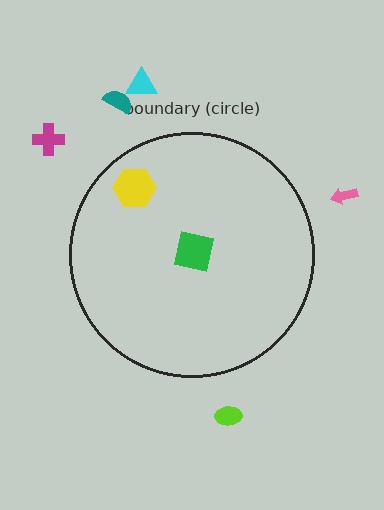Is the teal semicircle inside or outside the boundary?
Outside.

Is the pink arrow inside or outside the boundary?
Outside.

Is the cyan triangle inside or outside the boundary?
Outside.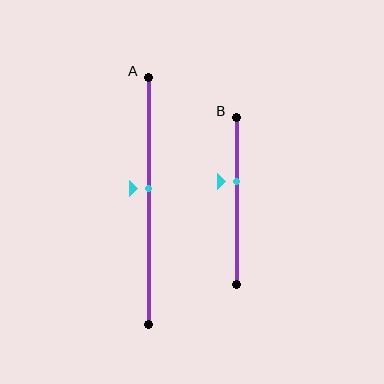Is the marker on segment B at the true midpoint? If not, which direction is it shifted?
No, the marker on segment B is shifted upward by about 11% of the segment length.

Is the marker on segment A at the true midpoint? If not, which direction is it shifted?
No, the marker on segment A is shifted upward by about 5% of the segment length.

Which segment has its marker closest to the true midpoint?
Segment A has its marker closest to the true midpoint.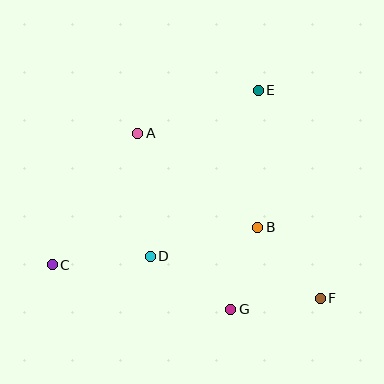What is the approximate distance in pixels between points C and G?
The distance between C and G is approximately 184 pixels.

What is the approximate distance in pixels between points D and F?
The distance between D and F is approximately 175 pixels.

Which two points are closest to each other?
Points B and G are closest to each other.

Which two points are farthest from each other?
Points C and E are farthest from each other.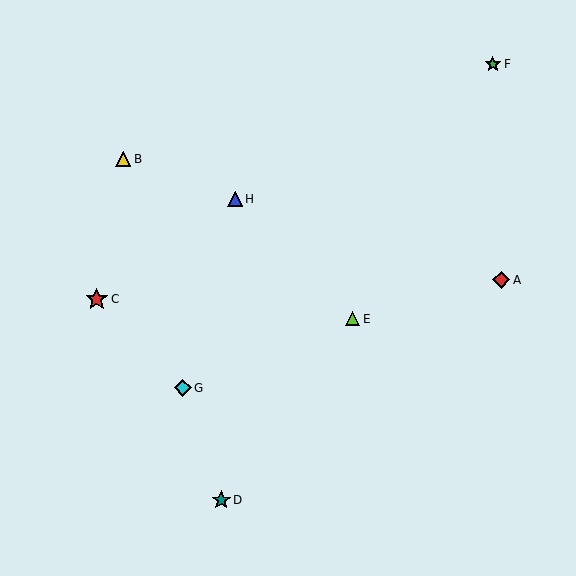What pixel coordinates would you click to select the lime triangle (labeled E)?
Click at (352, 319) to select the lime triangle E.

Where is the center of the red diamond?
The center of the red diamond is at (501, 280).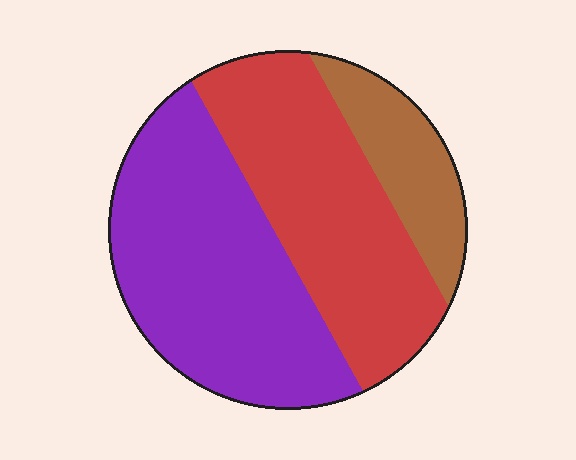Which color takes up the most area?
Purple, at roughly 45%.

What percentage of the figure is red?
Red takes up about two fifths (2/5) of the figure.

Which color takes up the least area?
Brown, at roughly 15%.